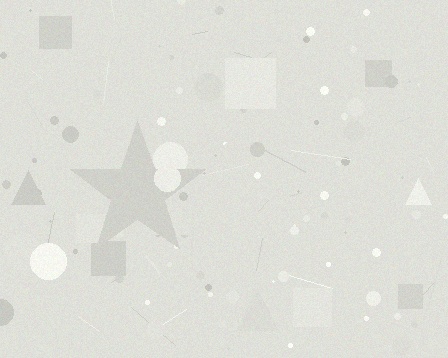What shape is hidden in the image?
A star is hidden in the image.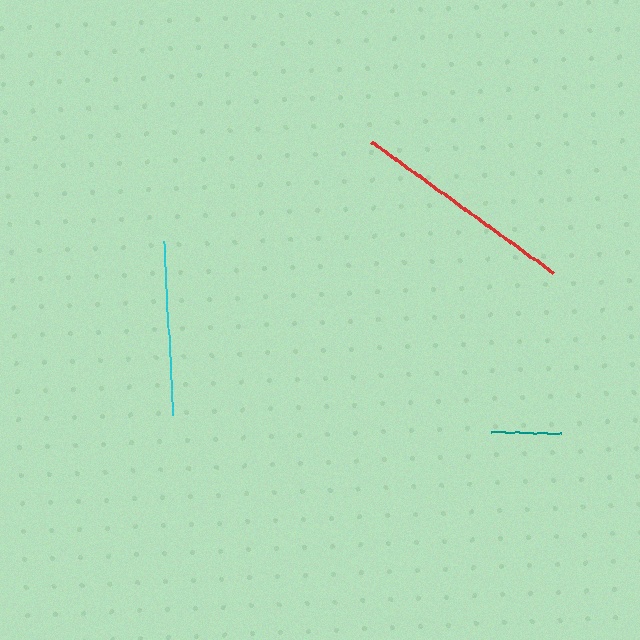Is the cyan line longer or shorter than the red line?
The red line is longer than the cyan line.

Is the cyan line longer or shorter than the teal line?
The cyan line is longer than the teal line.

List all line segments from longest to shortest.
From longest to shortest: red, cyan, teal.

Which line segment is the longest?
The red line is the longest at approximately 224 pixels.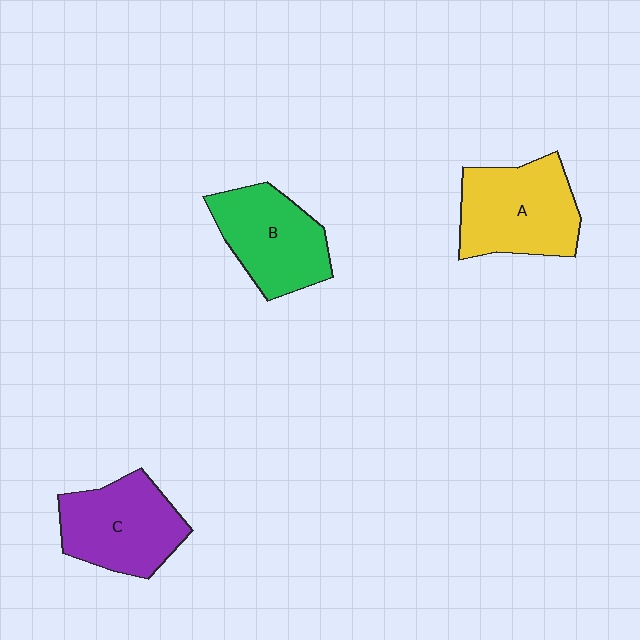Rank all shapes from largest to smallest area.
From largest to smallest: A (yellow), C (purple), B (green).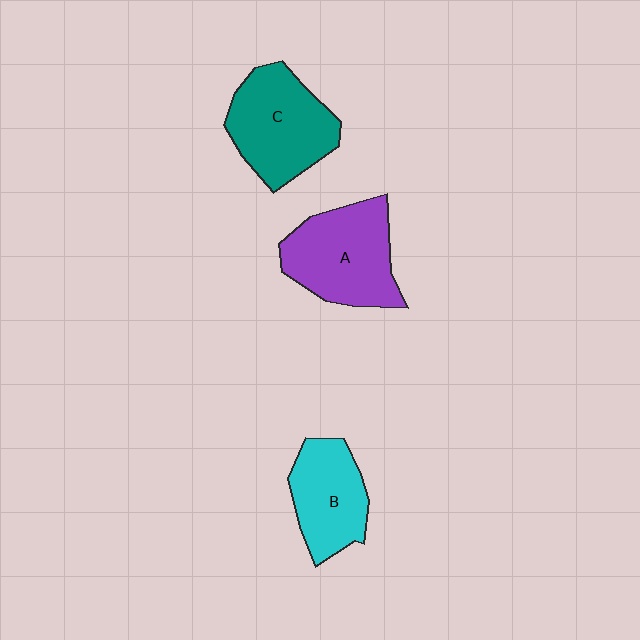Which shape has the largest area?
Shape A (purple).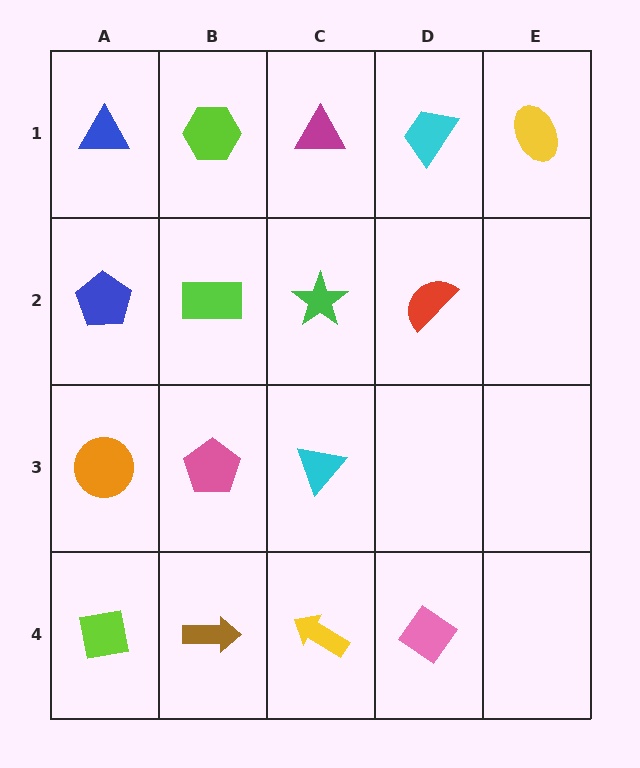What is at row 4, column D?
A pink diamond.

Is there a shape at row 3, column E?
No, that cell is empty.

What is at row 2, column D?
A red semicircle.